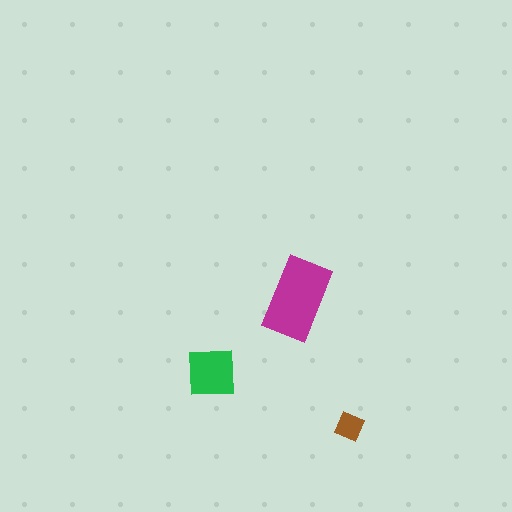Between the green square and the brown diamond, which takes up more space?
The green square.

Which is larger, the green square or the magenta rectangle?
The magenta rectangle.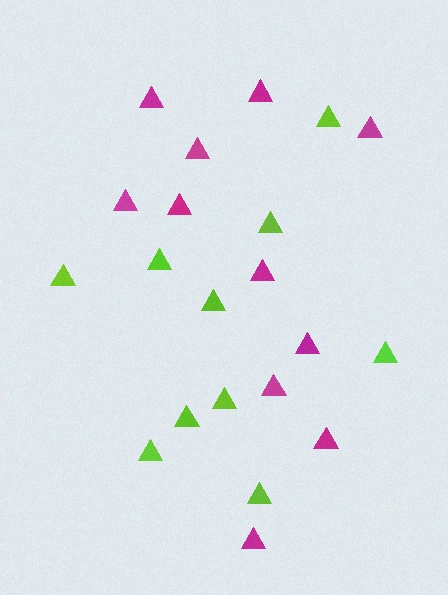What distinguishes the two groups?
There are 2 groups: one group of magenta triangles (11) and one group of lime triangles (10).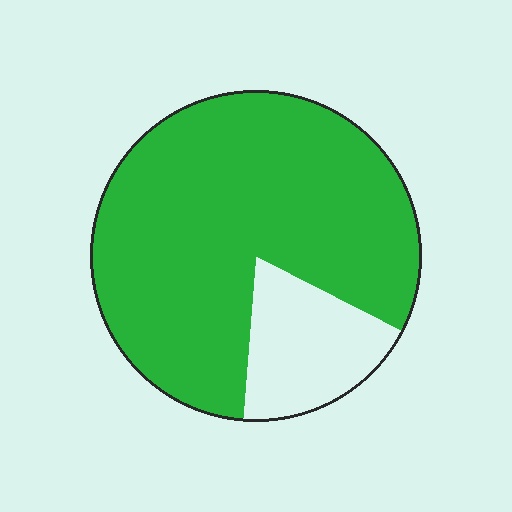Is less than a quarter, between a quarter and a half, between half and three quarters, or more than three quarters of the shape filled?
More than three quarters.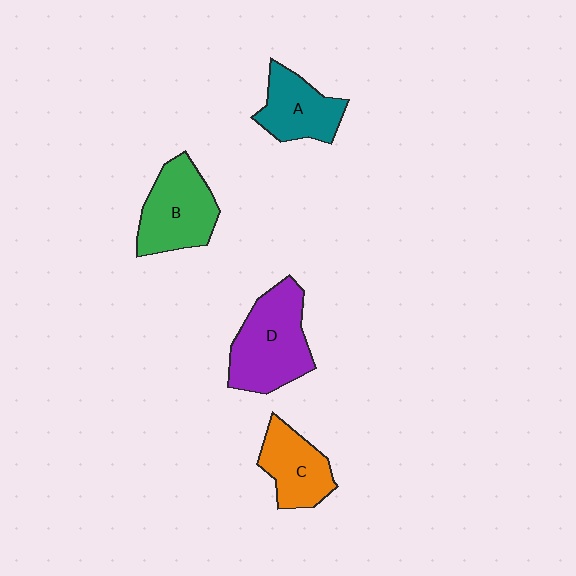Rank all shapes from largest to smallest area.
From largest to smallest: D (purple), B (green), A (teal), C (orange).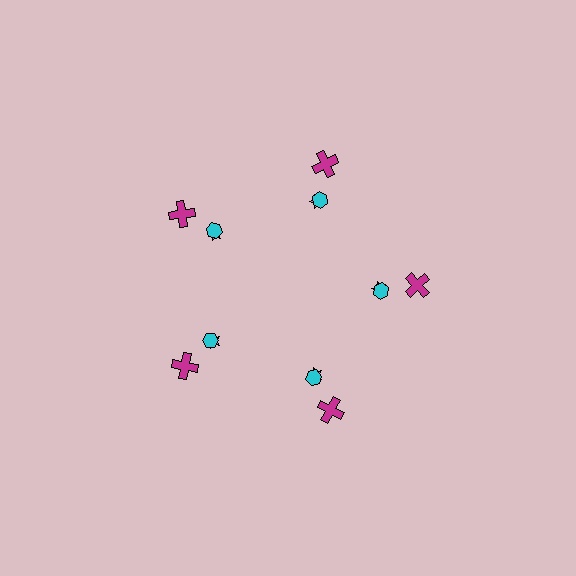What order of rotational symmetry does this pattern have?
This pattern has 5-fold rotational symmetry.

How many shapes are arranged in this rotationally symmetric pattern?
There are 15 shapes, arranged in 5 groups of 3.